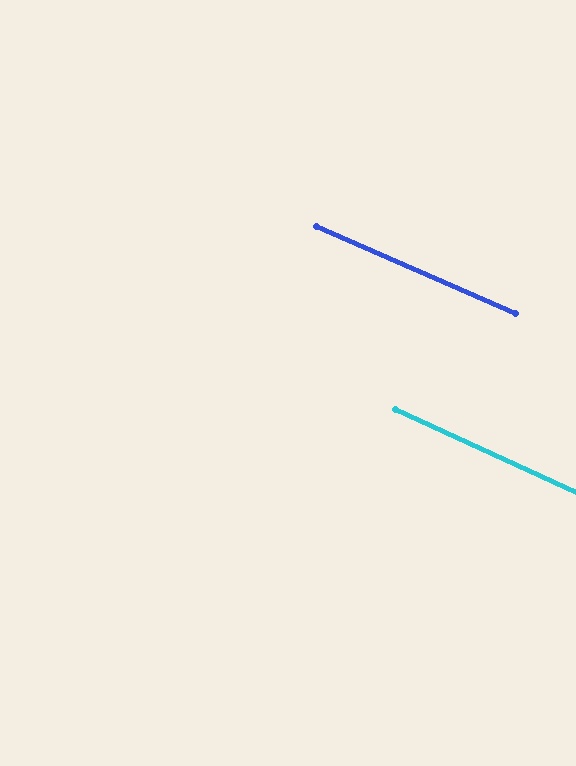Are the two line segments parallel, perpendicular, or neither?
Parallel — their directions differ by only 0.8°.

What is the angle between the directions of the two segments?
Approximately 1 degree.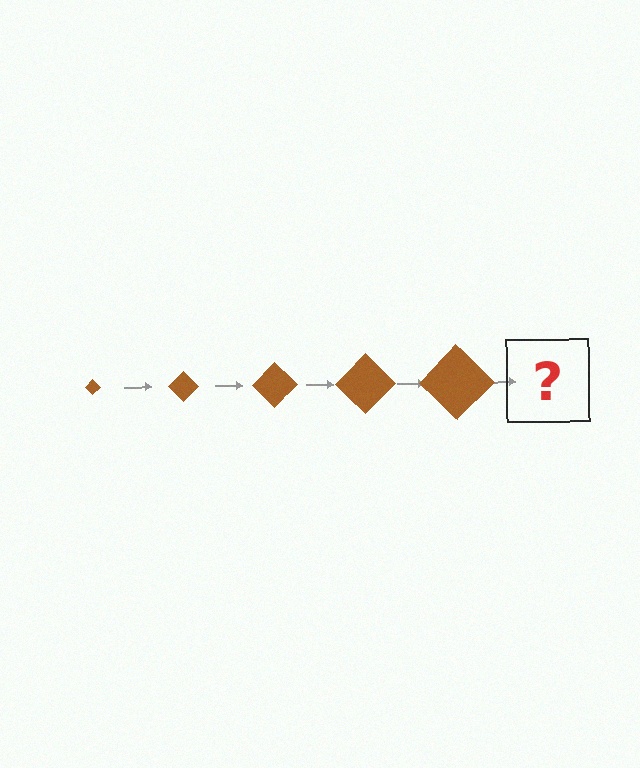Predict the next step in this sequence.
The next step is a brown diamond, larger than the previous one.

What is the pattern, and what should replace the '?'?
The pattern is that the diamond gets progressively larger each step. The '?' should be a brown diamond, larger than the previous one.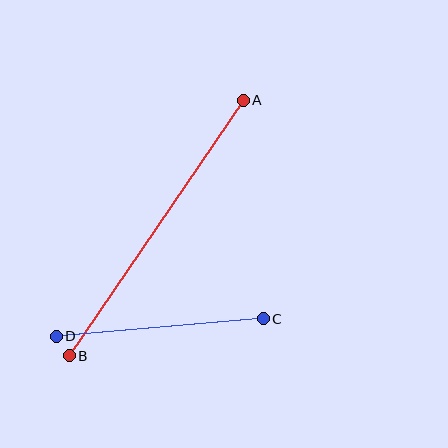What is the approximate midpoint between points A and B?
The midpoint is at approximately (156, 228) pixels.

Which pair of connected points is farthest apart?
Points A and B are farthest apart.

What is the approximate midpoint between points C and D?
The midpoint is at approximately (160, 327) pixels.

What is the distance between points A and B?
The distance is approximately 309 pixels.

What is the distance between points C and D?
The distance is approximately 207 pixels.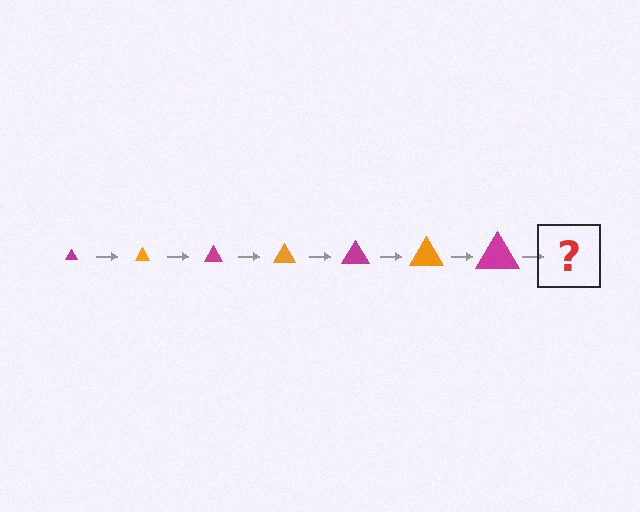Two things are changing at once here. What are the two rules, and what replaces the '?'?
The two rules are that the triangle grows larger each step and the color cycles through magenta and orange. The '?' should be an orange triangle, larger than the previous one.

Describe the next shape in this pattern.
It should be an orange triangle, larger than the previous one.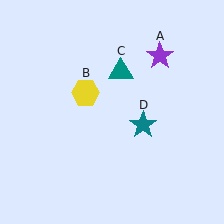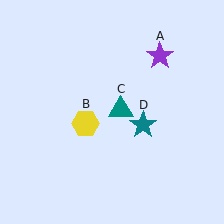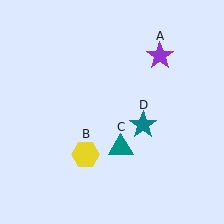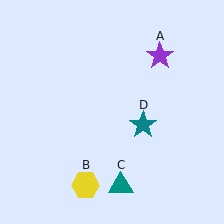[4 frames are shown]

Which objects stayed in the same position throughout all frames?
Purple star (object A) and teal star (object D) remained stationary.